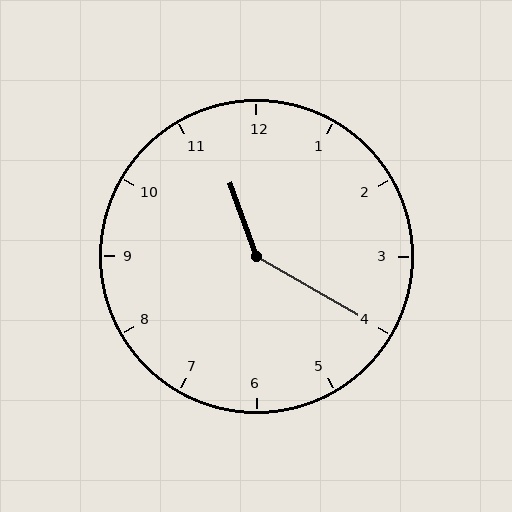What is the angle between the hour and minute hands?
Approximately 140 degrees.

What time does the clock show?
11:20.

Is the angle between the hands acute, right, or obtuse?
It is obtuse.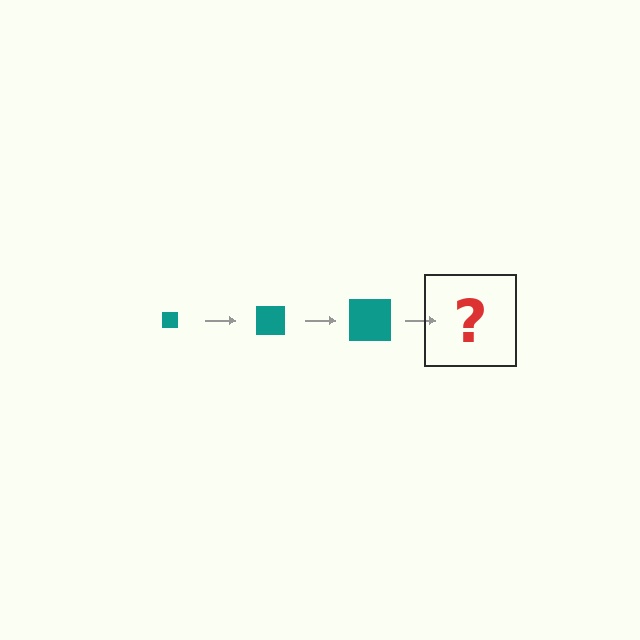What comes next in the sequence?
The next element should be a teal square, larger than the previous one.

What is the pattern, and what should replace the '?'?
The pattern is that the square gets progressively larger each step. The '?' should be a teal square, larger than the previous one.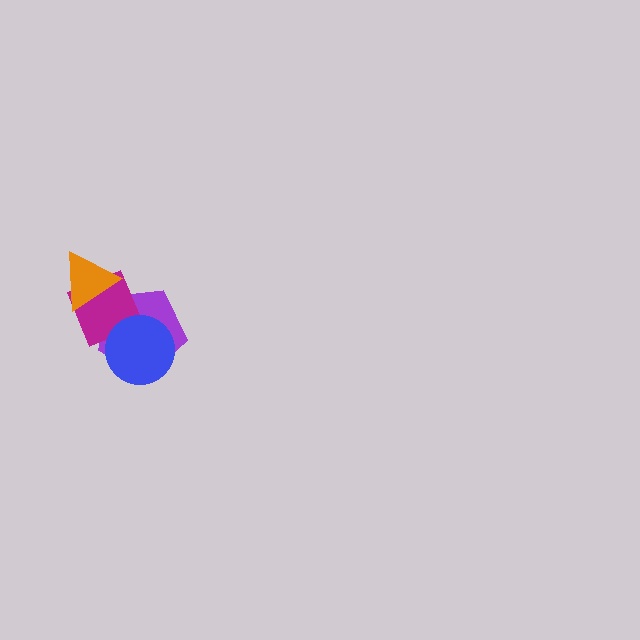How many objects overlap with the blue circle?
2 objects overlap with the blue circle.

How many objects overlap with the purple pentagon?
2 objects overlap with the purple pentagon.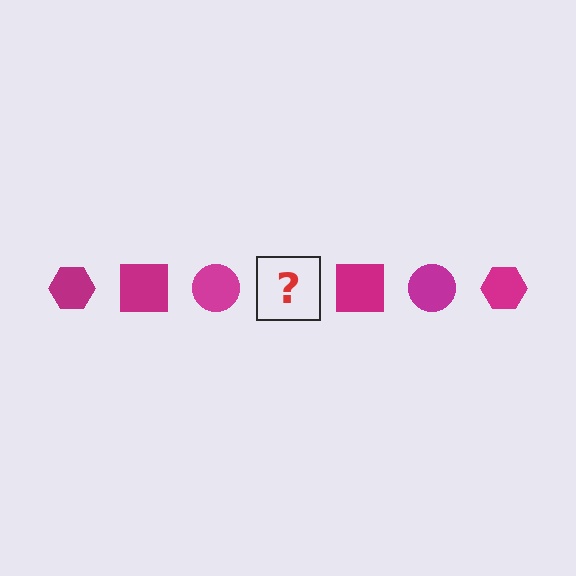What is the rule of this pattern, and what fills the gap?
The rule is that the pattern cycles through hexagon, square, circle shapes in magenta. The gap should be filled with a magenta hexagon.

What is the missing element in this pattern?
The missing element is a magenta hexagon.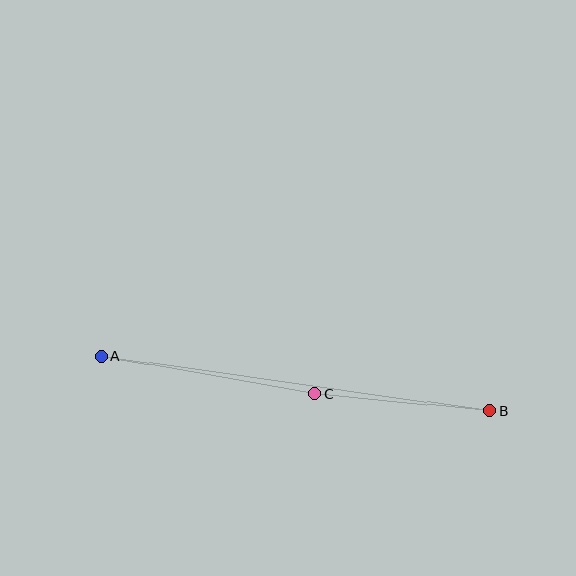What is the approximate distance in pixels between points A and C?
The distance between A and C is approximately 217 pixels.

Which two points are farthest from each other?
Points A and B are farthest from each other.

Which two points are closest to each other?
Points B and C are closest to each other.